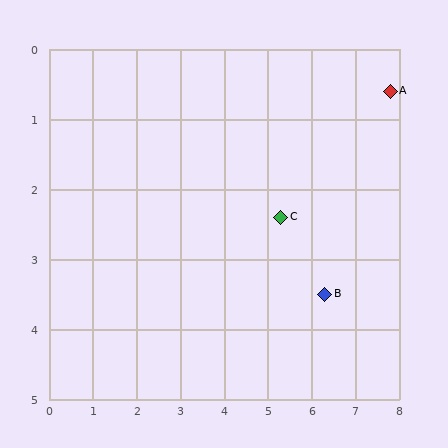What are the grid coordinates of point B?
Point B is at approximately (6.3, 3.5).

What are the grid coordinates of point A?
Point A is at approximately (7.8, 0.6).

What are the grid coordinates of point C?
Point C is at approximately (5.3, 2.4).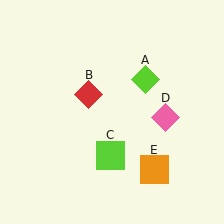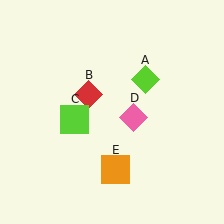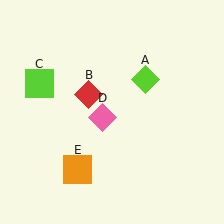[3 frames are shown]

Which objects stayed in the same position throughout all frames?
Lime diamond (object A) and red diamond (object B) remained stationary.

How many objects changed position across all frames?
3 objects changed position: lime square (object C), pink diamond (object D), orange square (object E).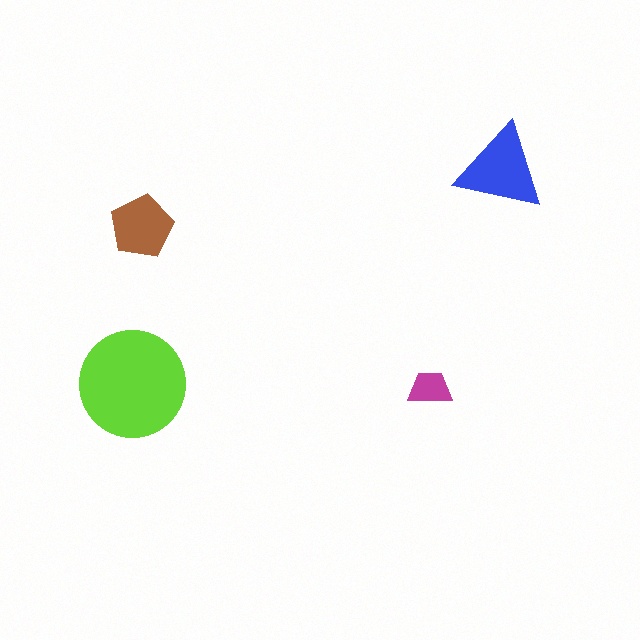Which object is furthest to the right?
The blue triangle is rightmost.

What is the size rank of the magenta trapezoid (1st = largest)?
4th.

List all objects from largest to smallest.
The lime circle, the blue triangle, the brown pentagon, the magenta trapezoid.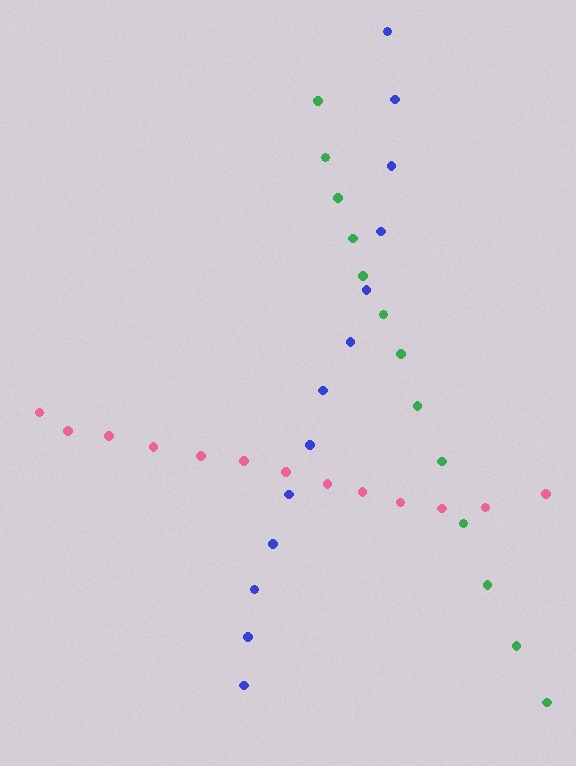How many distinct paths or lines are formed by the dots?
There are 3 distinct paths.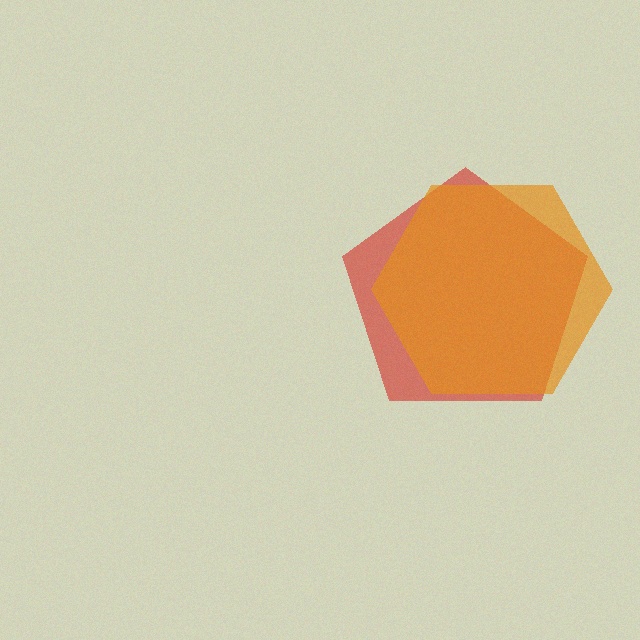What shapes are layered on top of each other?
The layered shapes are: a red pentagon, an orange hexagon.